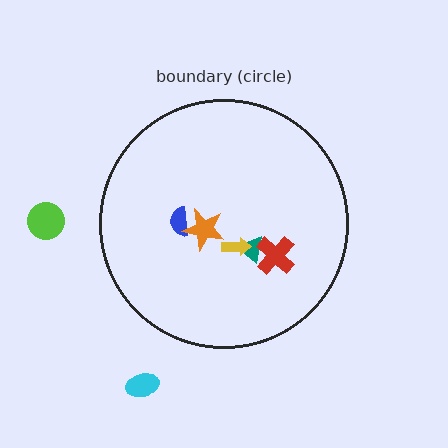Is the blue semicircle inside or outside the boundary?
Inside.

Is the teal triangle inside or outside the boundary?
Inside.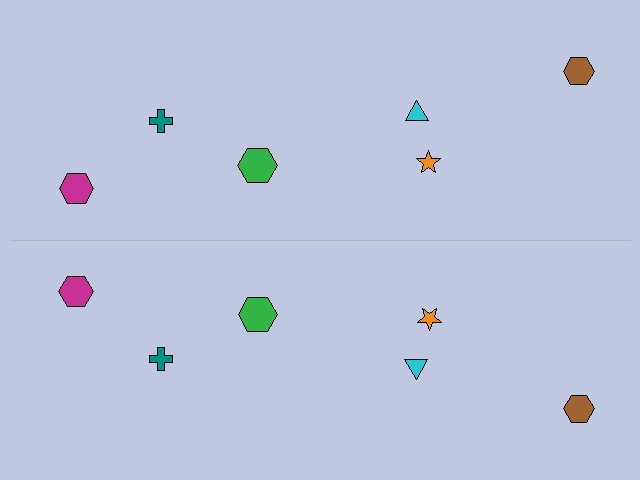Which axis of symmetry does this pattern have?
The pattern has a horizontal axis of symmetry running through the center of the image.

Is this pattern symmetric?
Yes, this pattern has bilateral (reflection) symmetry.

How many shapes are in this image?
There are 12 shapes in this image.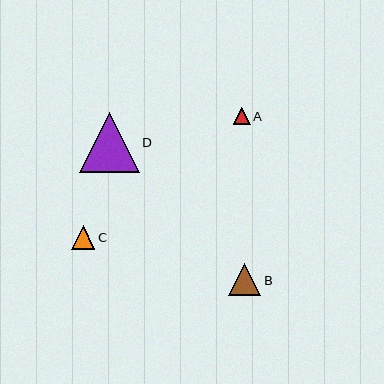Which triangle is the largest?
Triangle D is the largest with a size of approximately 60 pixels.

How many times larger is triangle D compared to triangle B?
Triangle D is approximately 1.9 times the size of triangle B.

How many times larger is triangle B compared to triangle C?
Triangle B is approximately 1.4 times the size of triangle C.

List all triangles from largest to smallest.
From largest to smallest: D, B, C, A.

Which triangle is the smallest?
Triangle A is the smallest with a size of approximately 17 pixels.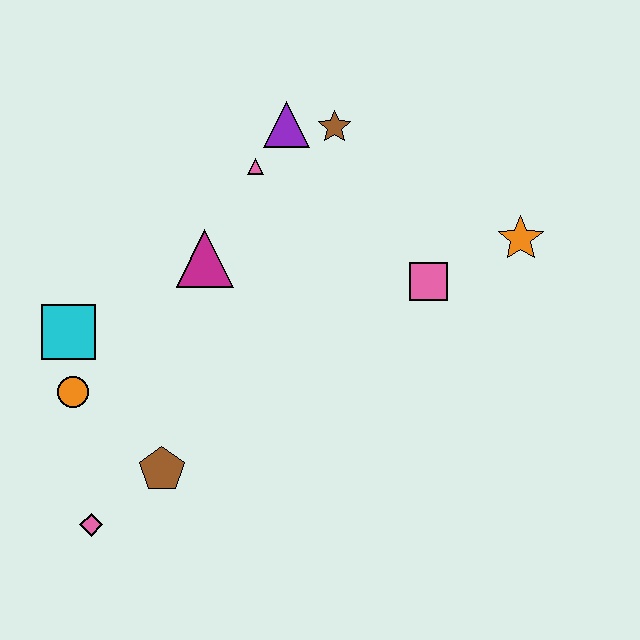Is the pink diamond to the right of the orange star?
No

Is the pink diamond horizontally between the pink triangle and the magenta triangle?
No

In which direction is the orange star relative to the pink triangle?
The orange star is to the right of the pink triangle.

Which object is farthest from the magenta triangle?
The orange star is farthest from the magenta triangle.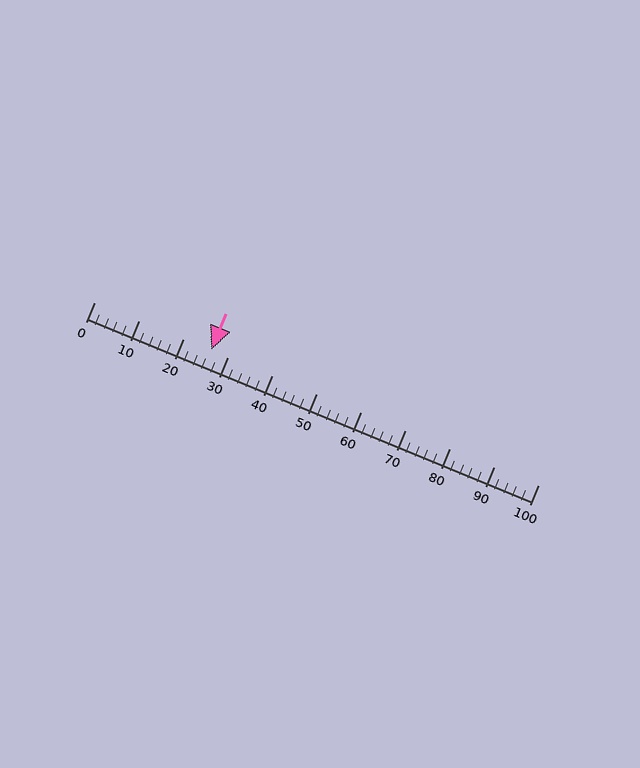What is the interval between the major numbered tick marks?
The major tick marks are spaced 10 units apart.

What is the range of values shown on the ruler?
The ruler shows values from 0 to 100.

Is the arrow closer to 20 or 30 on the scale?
The arrow is closer to 30.